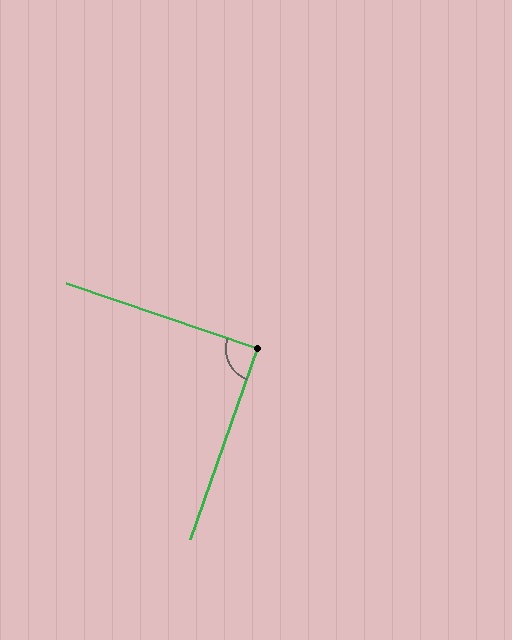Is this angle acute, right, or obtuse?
It is approximately a right angle.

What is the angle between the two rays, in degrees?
Approximately 90 degrees.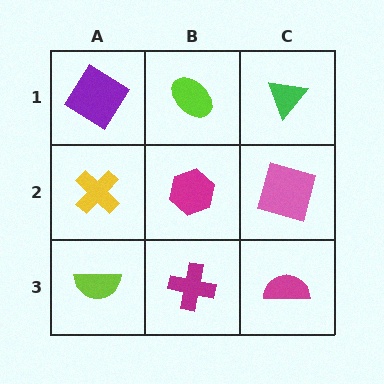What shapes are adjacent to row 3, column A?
A yellow cross (row 2, column A), a magenta cross (row 3, column B).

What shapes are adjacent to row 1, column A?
A yellow cross (row 2, column A), a lime ellipse (row 1, column B).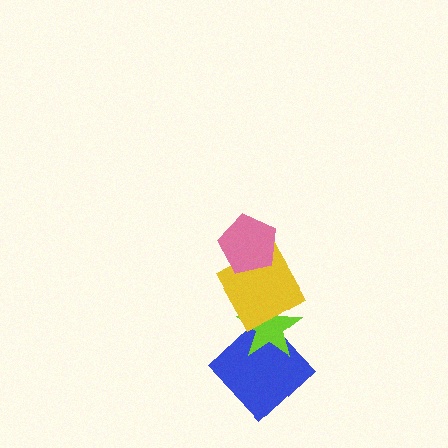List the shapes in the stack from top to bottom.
From top to bottom: the pink pentagon, the yellow square, the lime star, the blue diamond.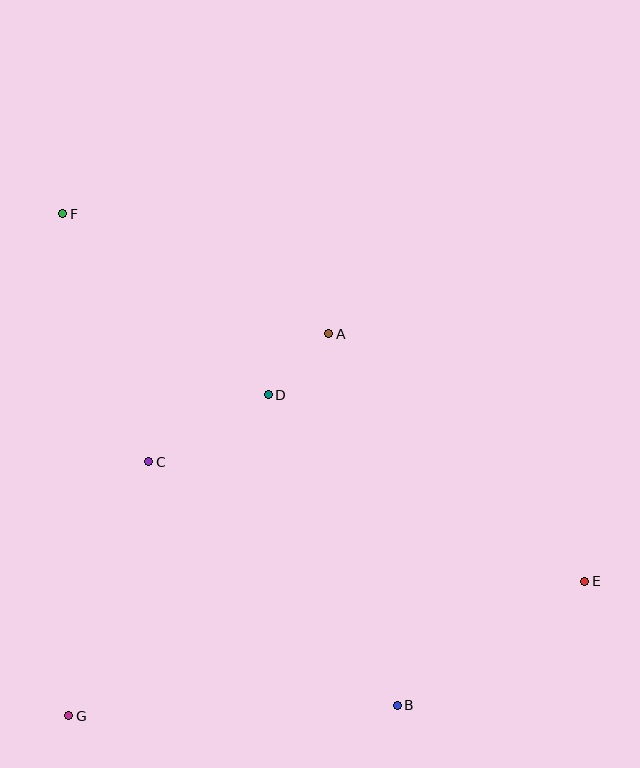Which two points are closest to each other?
Points A and D are closest to each other.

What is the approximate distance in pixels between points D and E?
The distance between D and E is approximately 368 pixels.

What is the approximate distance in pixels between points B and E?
The distance between B and E is approximately 225 pixels.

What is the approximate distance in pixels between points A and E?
The distance between A and E is approximately 356 pixels.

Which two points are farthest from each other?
Points E and F are farthest from each other.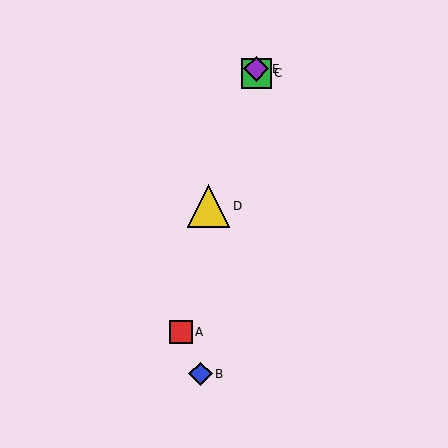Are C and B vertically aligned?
No, C is at x≈256 and B is at x≈201.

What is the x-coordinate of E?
Object E is at x≈256.